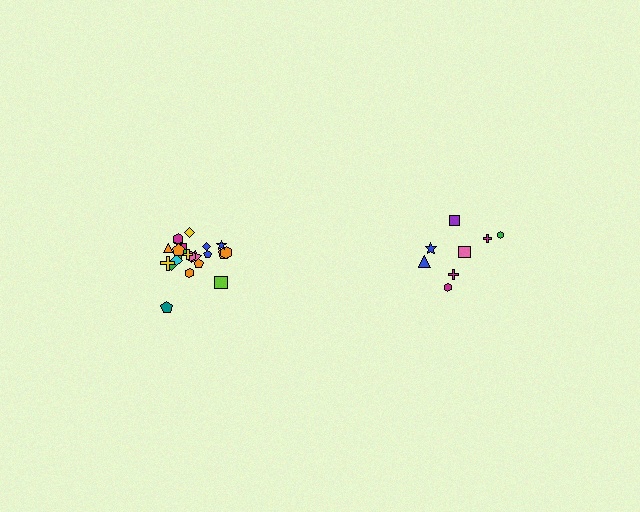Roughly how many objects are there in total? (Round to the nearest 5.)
Roughly 30 objects in total.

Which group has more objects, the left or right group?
The left group.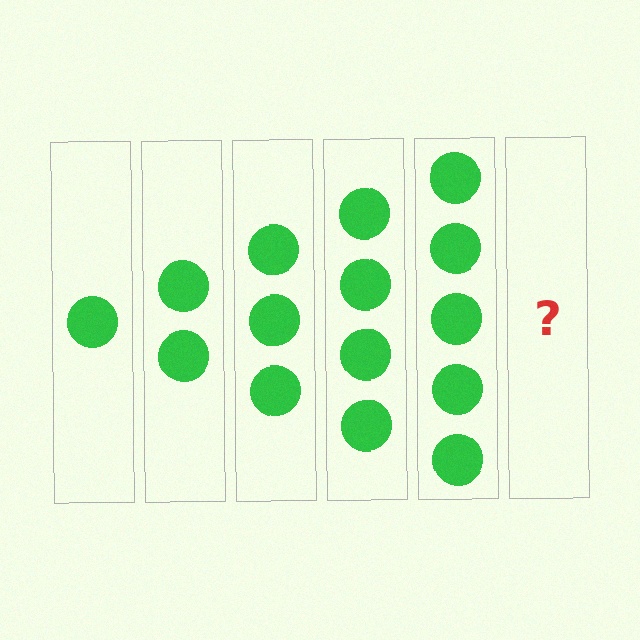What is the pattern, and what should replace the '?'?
The pattern is that each step adds one more circle. The '?' should be 6 circles.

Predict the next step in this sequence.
The next step is 6 circles.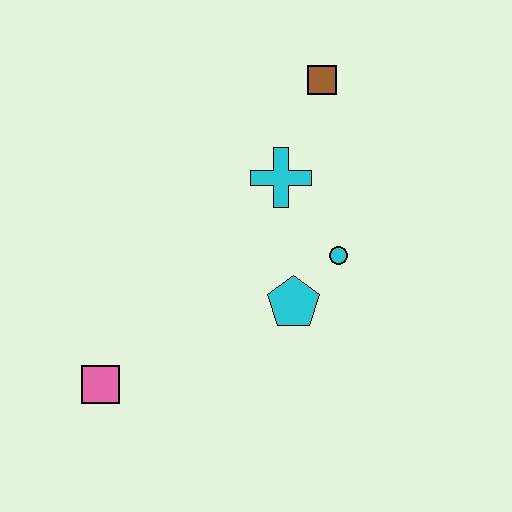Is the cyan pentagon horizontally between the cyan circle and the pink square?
Yes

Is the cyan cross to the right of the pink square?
Yes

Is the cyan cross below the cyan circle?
No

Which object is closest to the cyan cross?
The cyan circle is closest to the cyan cross.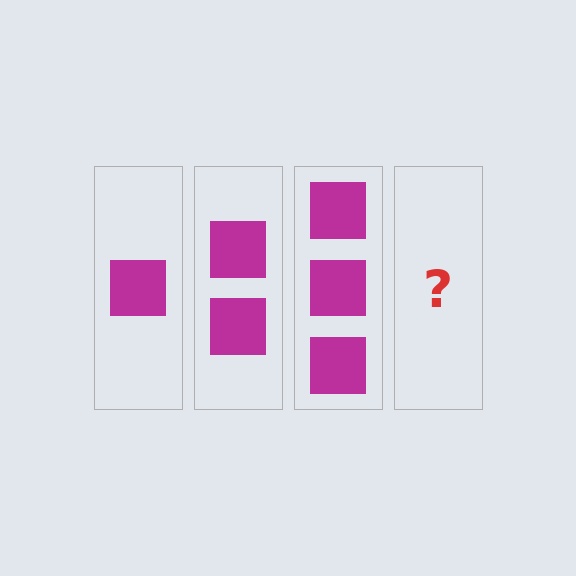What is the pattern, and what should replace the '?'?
The pattern is that each step adds one more square. The '?' should be 4 squares.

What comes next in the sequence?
The next element should be 4 squares.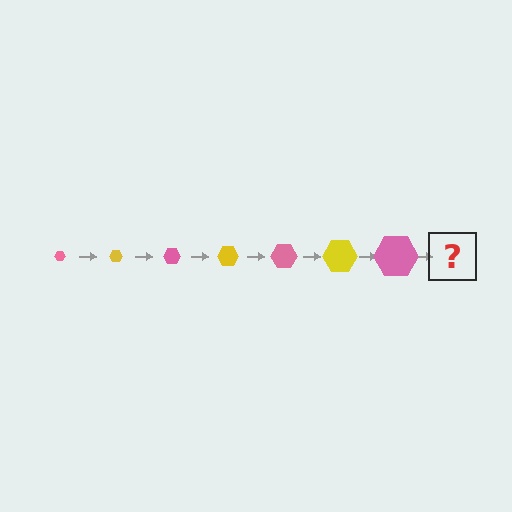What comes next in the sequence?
The next element should be a yellow hexagon, larger than the previous one.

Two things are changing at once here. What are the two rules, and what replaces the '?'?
The two rules are that the hexagon grows larger each step and the color cycles through pink and yellow. The '?' should be a yellow hexagon, larger than the previous one.